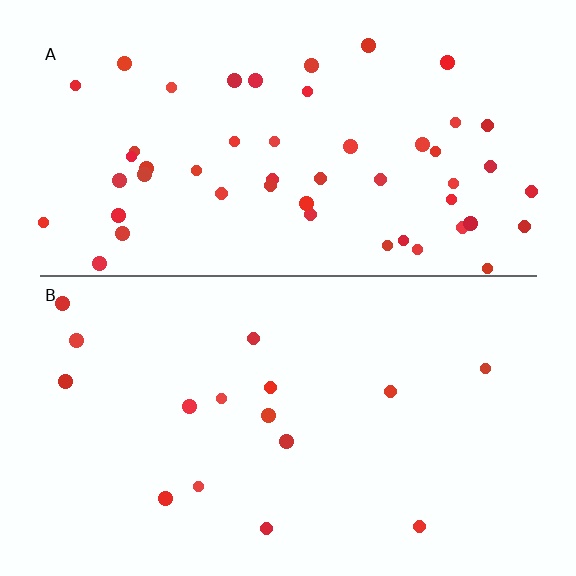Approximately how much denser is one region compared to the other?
Approximately 3.2× — region A over region B.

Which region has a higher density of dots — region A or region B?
A (the top).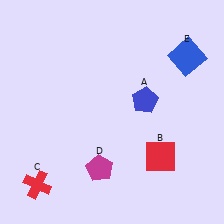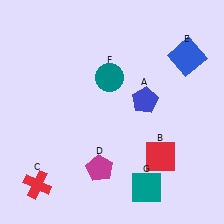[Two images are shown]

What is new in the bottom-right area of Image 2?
A teal square (G) was added in the bottom-right area of Image 2.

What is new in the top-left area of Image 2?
A teal circle (F) was added in the top-left area of Image 2.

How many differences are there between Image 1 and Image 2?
There are 2 differences between the two images.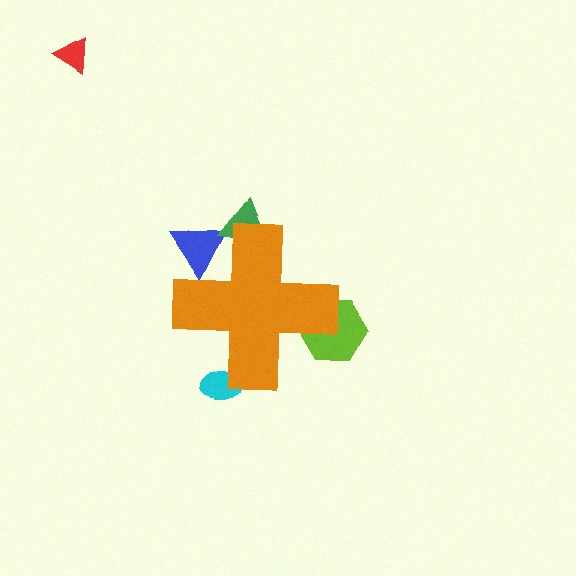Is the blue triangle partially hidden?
Yes, the blue triangle is partially hidden behind the orange cross.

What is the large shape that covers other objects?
An orange cross.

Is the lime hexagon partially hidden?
Yes, the lime hexagon is partially hidden behind the orange cross.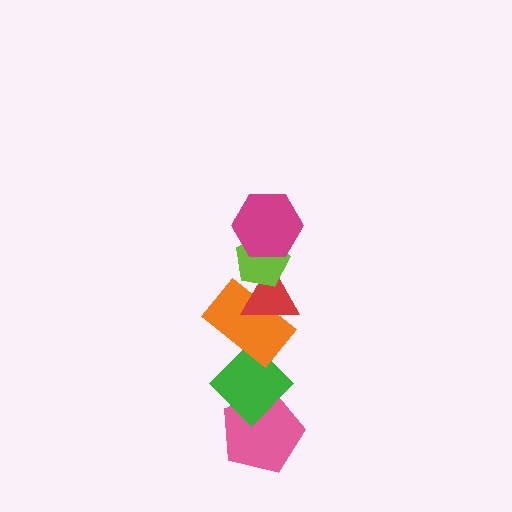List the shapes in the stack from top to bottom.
From top to bottom: the magenta hexagon, the lime pentagon, the red triangle, the orange rectangle, the green diamond, the pink pentagon.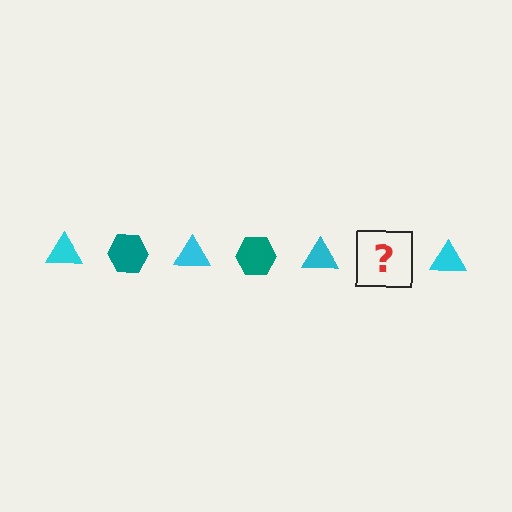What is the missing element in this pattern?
The missing element is a teal hexagon.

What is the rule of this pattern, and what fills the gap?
The rule is that the pattern alternates between cyan triangle and teal hexagon. The gap should be filled with a teal hexagon.